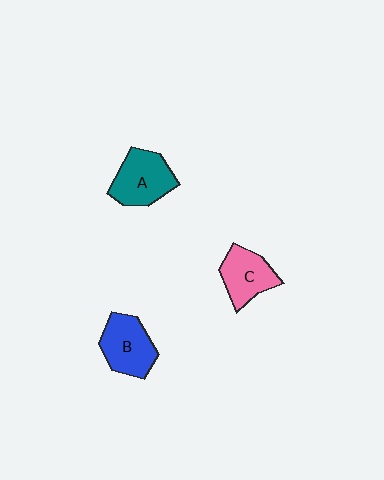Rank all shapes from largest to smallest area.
From largest to smallest: A (teal), B (blue), C (pink).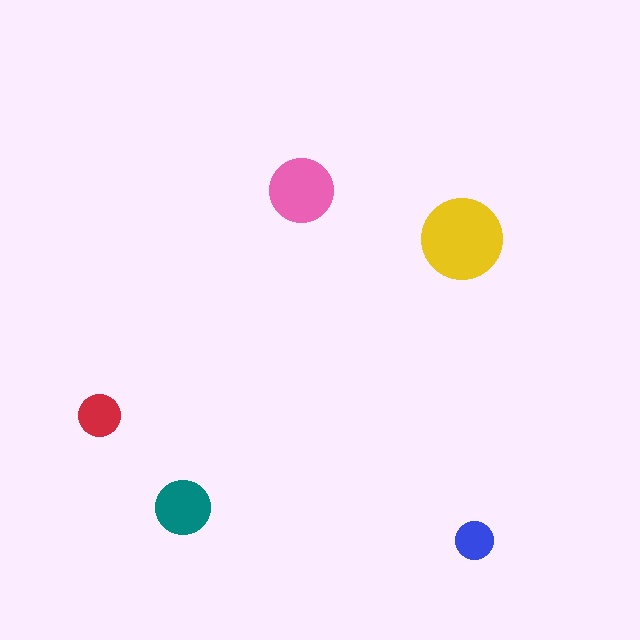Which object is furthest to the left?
The red circle is leftmost.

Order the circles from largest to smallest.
the yellow one, the pink one, the teal one, the red one, the blue one.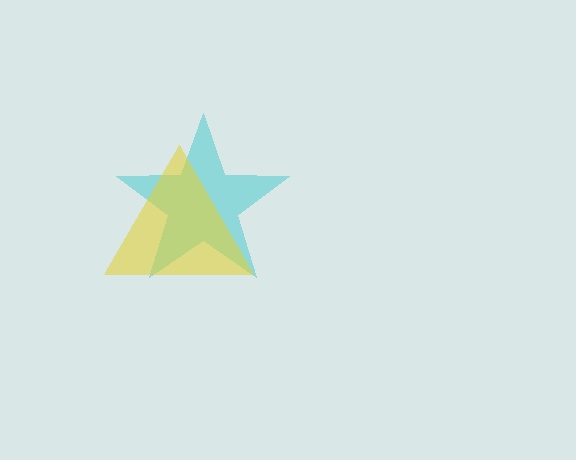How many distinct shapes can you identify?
There are 2 distinct shapes: a cyan star, a yellow triangle.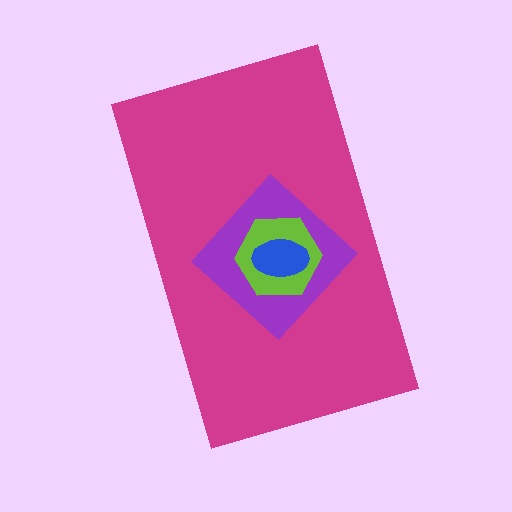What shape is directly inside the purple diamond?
The lime hexagon.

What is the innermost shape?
The blue ellipse.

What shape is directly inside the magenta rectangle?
The purple diamond.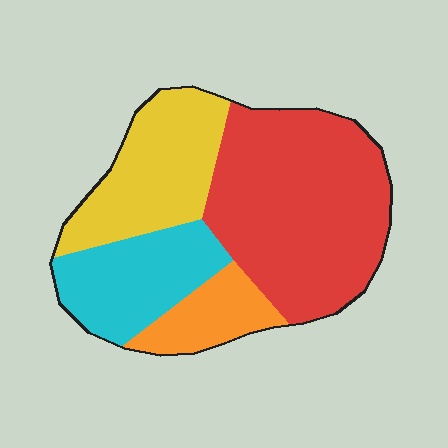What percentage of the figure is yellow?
Yellow takes up about one quarter (1/4) of the figure.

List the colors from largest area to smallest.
From largest to smallest: red, yellow, cyan, orange.